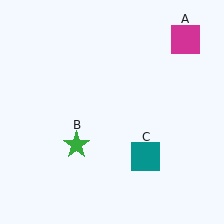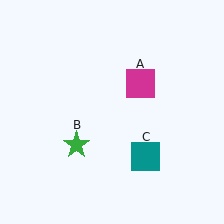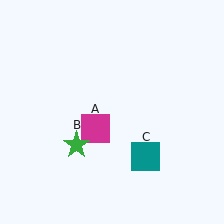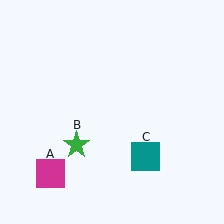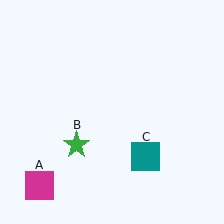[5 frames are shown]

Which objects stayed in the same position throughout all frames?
Green star (object B) and teal square (object C) remained stationary.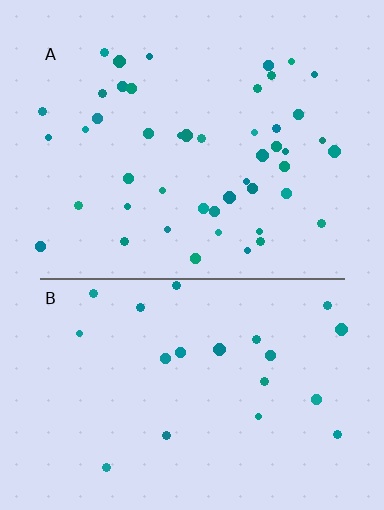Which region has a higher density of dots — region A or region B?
A (the top).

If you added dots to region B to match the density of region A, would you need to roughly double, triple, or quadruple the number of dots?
Approximately double.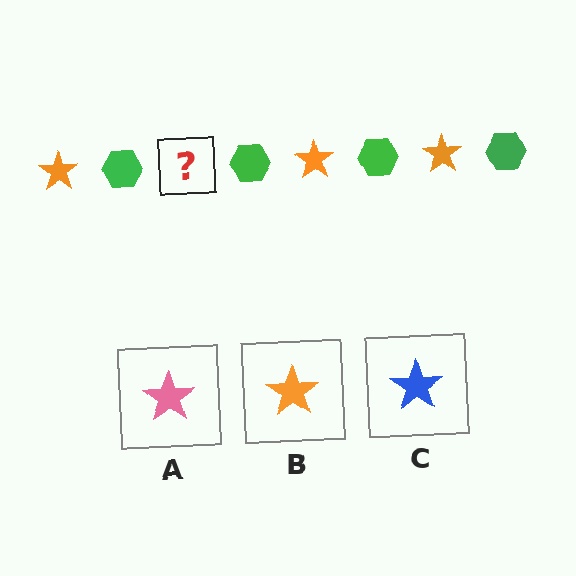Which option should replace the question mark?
Option B.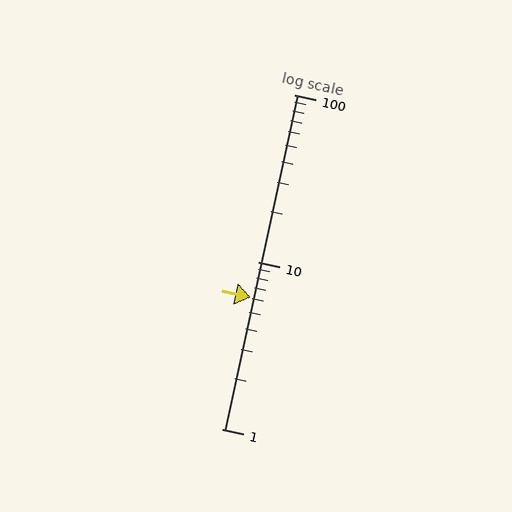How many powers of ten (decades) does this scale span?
The scale spans 2 decades, from 1 to 100.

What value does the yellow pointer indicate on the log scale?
The pointer indicates approximately 6.1.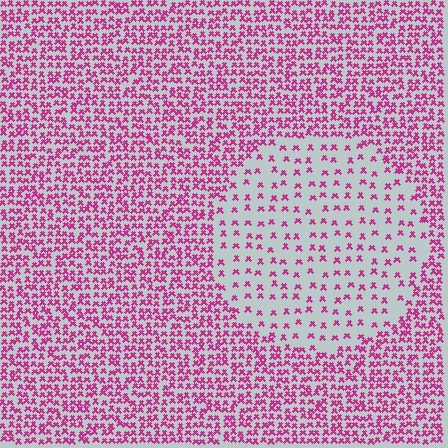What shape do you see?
I see a circle.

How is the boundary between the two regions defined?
The boundary is defined by a change in element density (approximately 2.7x ratio). All elements are the same color, size, and shape.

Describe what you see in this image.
The image contains small magenta elements arranged at two different densities. A circle-shaped region is visible where the elements are less densely packed than the surrounding area.